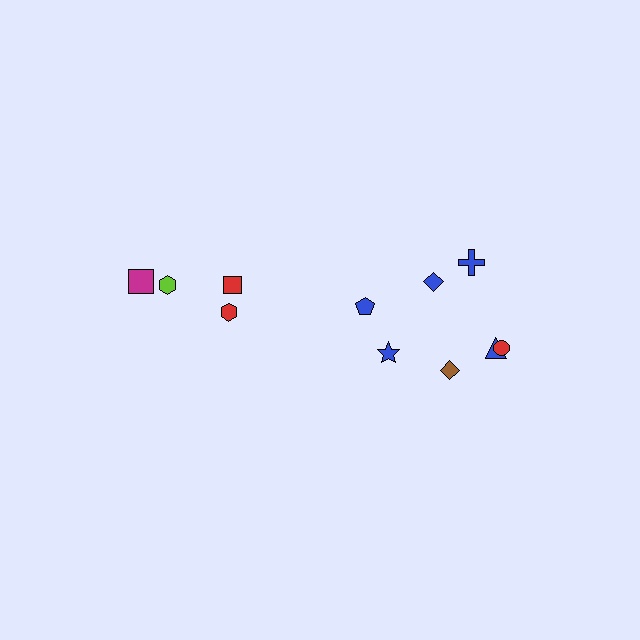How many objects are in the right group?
There are 7 objects.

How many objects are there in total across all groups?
There are 11 objects.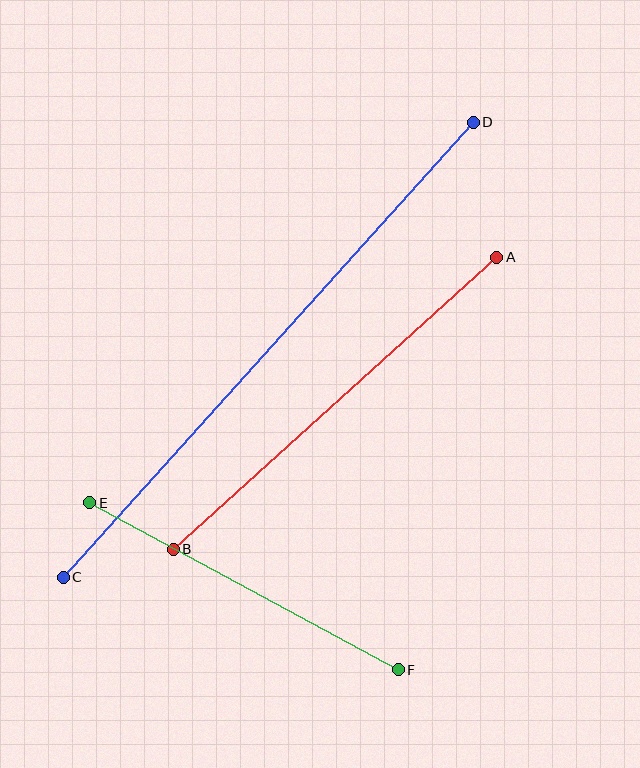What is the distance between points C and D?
The distance is approximately 612 pixels.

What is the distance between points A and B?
The distance is approximately 436 pixels.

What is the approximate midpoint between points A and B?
The midpoint is at approximately (335, 403) pixels.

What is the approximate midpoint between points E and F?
The midpoint is at approximately (244, 586) pixels.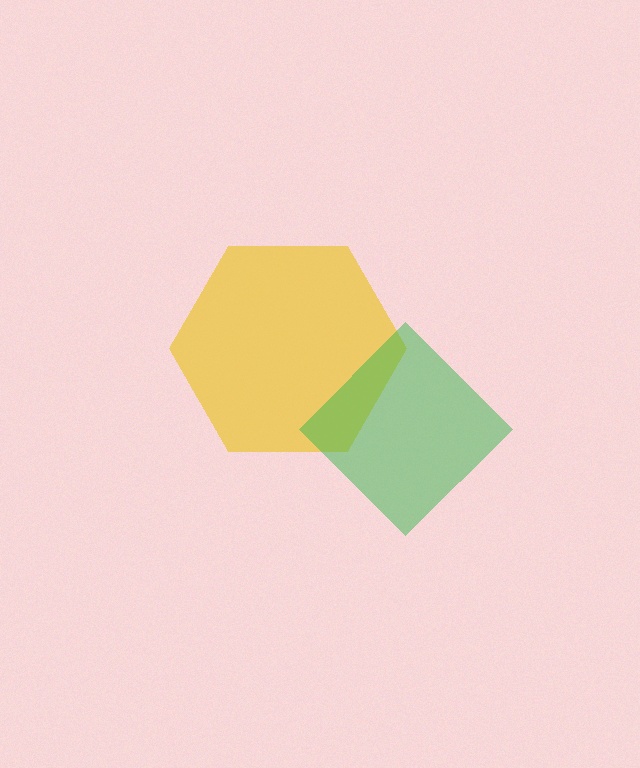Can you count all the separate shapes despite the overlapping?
Yes, there are 2 separate shapes.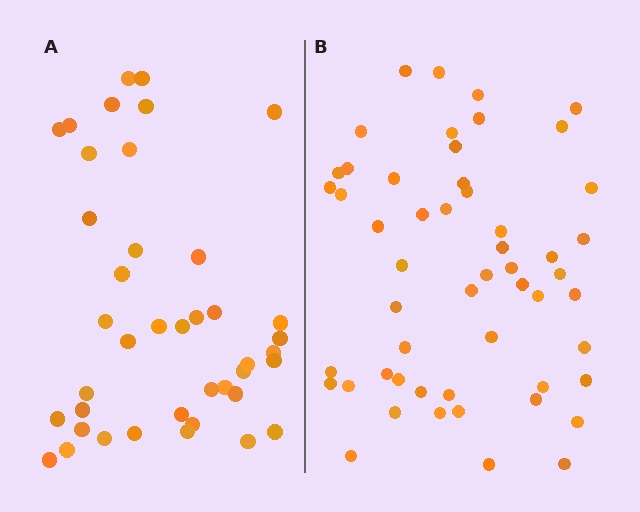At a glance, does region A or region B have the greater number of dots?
Region B (the right region) has more dots.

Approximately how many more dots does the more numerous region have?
Region B has roughly 12 or so more dots than region A.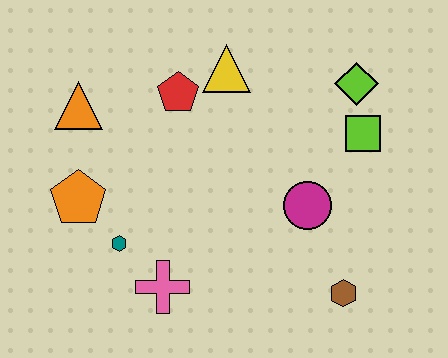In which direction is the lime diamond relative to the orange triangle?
The lime diamond is to the right of the orange triangle.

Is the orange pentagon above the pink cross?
Yes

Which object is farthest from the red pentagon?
The brown hexagon is farthest from the red pentagon.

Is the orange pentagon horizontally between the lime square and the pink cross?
No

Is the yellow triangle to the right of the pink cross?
Yes